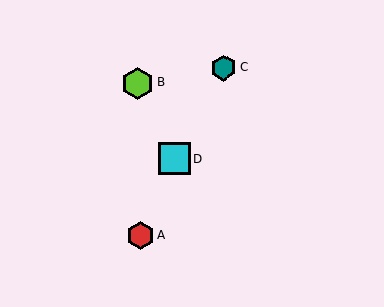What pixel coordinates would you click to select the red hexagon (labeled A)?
Click at (141, 235) to select the red hexagon A.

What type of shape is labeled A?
Shape A is a red hexagon.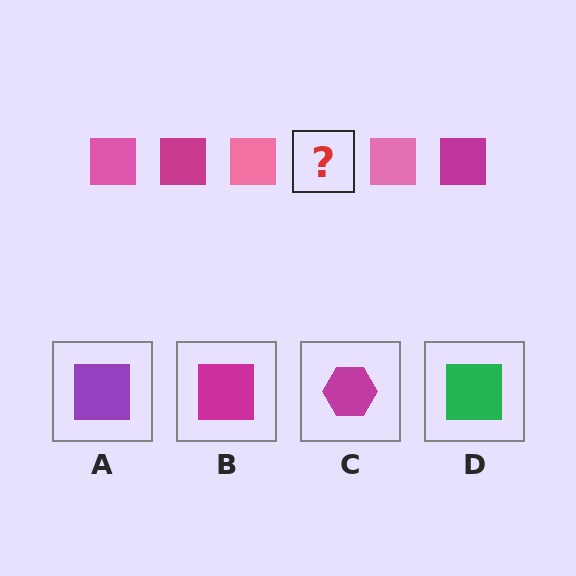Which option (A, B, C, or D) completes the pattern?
B.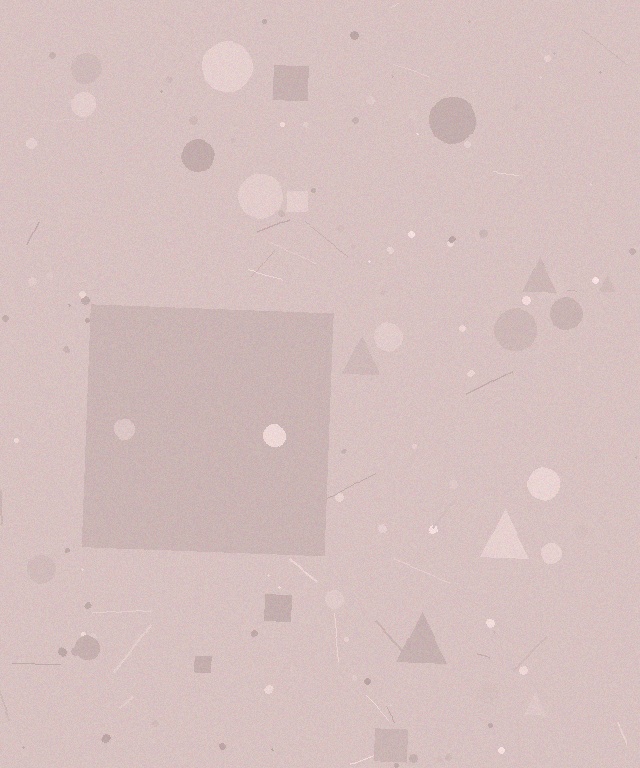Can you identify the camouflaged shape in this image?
The camouflaged shape is a square.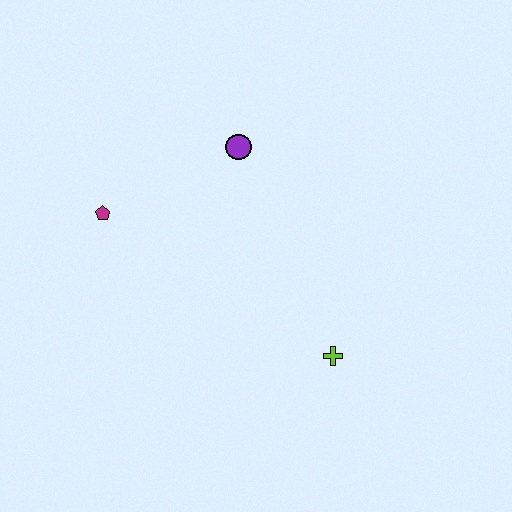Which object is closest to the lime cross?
The purple circle is closest to the lime cross.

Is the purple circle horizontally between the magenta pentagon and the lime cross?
Yes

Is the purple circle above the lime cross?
Yes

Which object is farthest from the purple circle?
The lime cross is farthest from the purple circle.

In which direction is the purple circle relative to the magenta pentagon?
The purple circle is to the right of the magenta pentagon.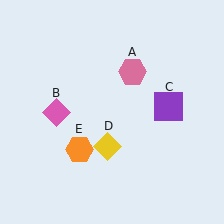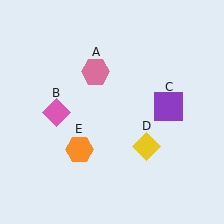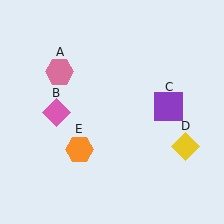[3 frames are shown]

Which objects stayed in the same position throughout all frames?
Pink diamond (object B) and purple square (object C) and orange hexagon (object E) remained stationary.